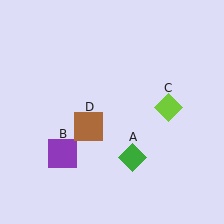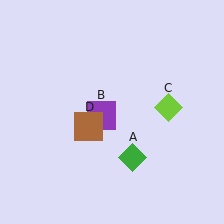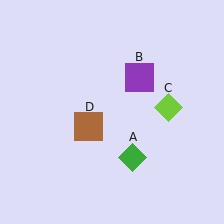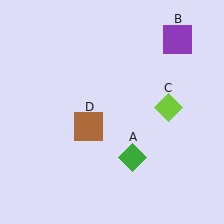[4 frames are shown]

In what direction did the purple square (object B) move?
The purple square (object B) moved up and to the right.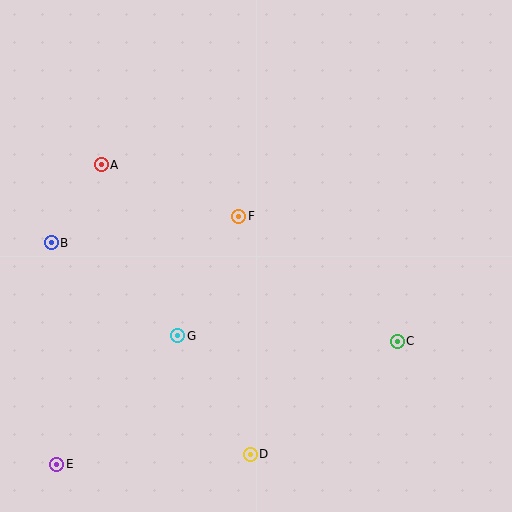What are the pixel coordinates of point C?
Point C is at (397, 341).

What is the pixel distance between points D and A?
The distance between D and A is 326 pixels.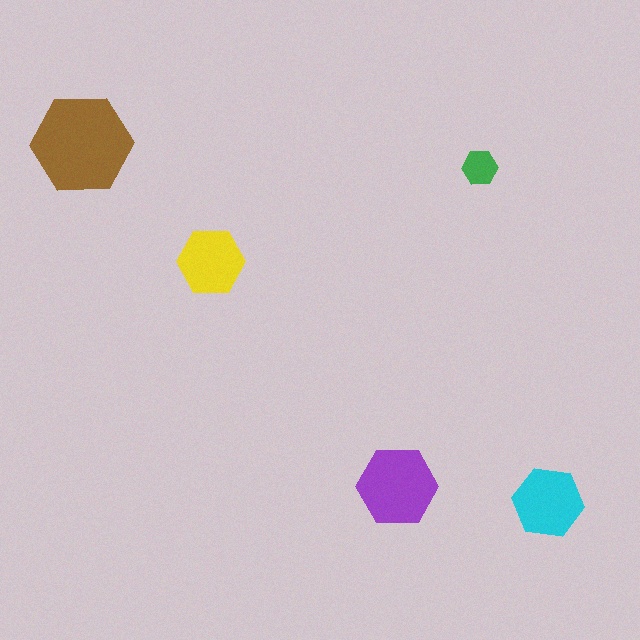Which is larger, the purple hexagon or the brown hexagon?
The brown one.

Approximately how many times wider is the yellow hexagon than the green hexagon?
About 2 times wider.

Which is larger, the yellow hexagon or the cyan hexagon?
The cyan one.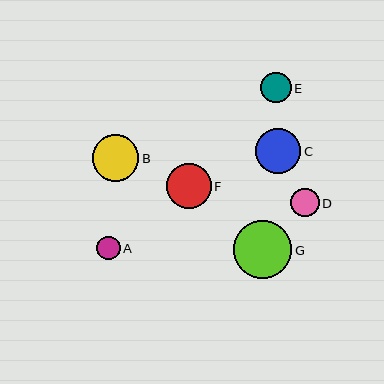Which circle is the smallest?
Circle A is the smallest with a size of approximately 23 pixels.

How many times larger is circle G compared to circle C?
Circle G is approximately 1.3 times the size of circle C.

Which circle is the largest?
Circle G is the largest with a size of approximately 58 pixels.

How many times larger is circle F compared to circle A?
Circle F is approximately 1.9 times the size of circle A.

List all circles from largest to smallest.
From largest to smallest: G, B, C, F, E, D, A.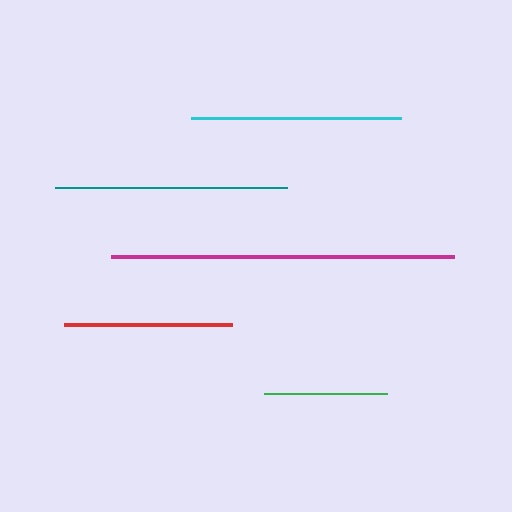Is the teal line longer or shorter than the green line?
The teal line is longer than the green line.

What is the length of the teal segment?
The teal segment is approximately 232 pixels long.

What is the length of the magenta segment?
The magenta segment is approximately 343 pixels long.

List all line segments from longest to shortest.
From longest to shortest: magenta, teal, cyan, red, green.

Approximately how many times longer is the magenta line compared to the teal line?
The magenta line is approximately 1.5 times the length of the teal line.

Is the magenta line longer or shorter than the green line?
The magenta line is longer than the green line.